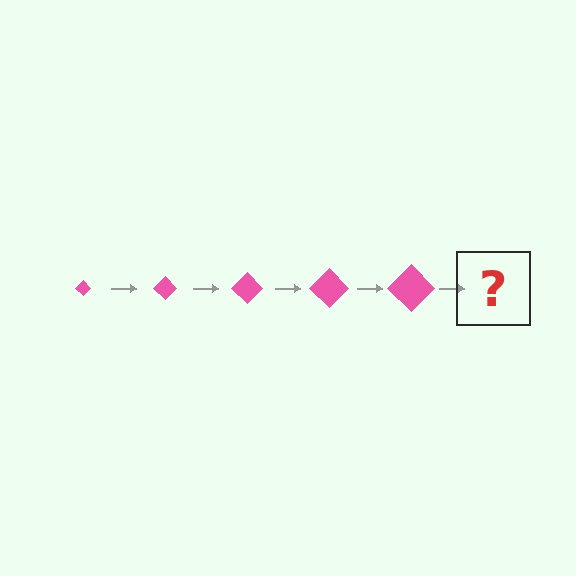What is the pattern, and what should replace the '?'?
The pattern is that the diamond gets progressively larger each step. The '?' should be a pink diamond, larger than the previous one.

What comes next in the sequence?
The next element should be a pink diamond, larger than the previous one.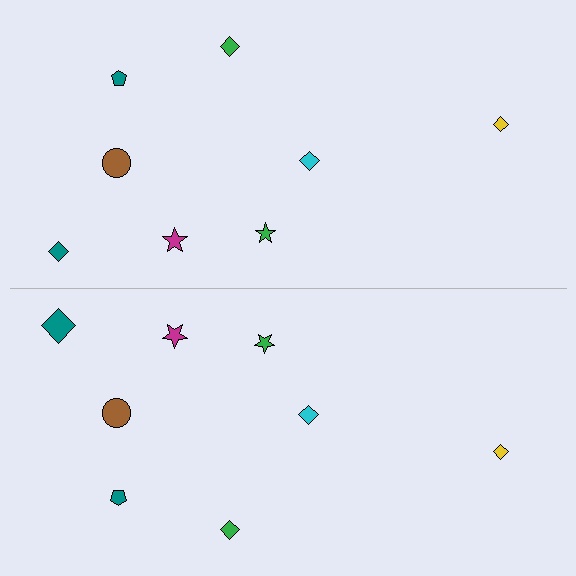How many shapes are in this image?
There are 16 shapes in this image.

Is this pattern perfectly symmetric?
No, the pattern is not perfectly symmetric. The teal diamond on the bottom side has a different size than its mirror counterpart.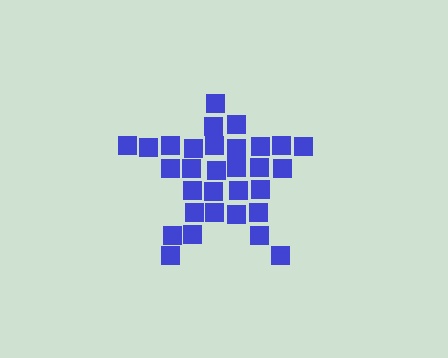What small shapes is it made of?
It is made of small squares.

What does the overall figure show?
The overall figure shows a star.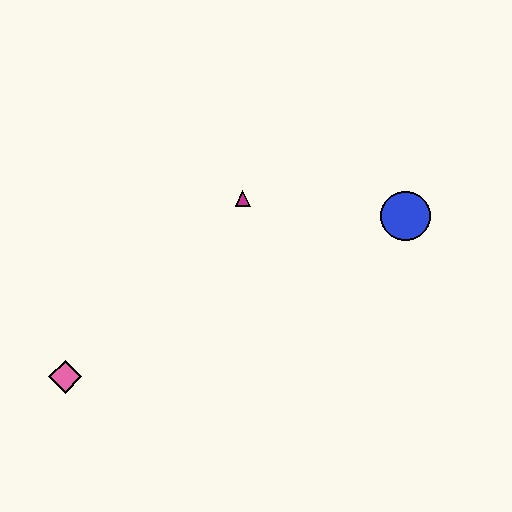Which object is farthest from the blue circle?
The pink diamond is farthest from the blue circle.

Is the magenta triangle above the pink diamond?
Yes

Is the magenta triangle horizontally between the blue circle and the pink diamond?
Yes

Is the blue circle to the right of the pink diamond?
Yes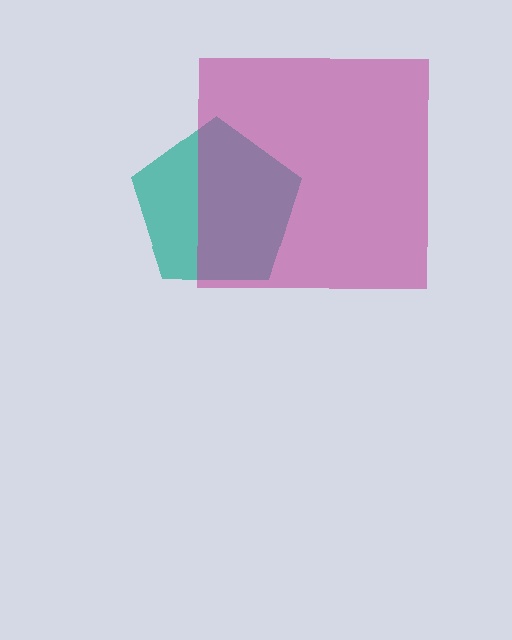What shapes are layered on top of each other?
The layered shapes are: a teal pentagon, a magenta square.